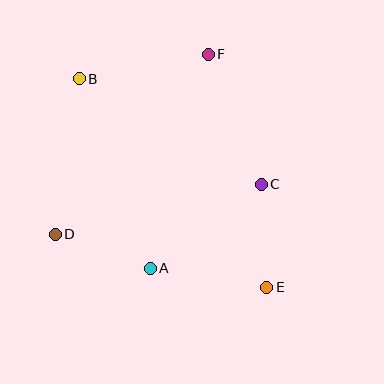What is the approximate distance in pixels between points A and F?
The distance between A and F is approximately 222 pixels.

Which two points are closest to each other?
Points A and D are closest to each other.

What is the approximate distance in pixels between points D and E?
The distance between D and E is approximately 218 pixels.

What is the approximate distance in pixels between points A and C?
The distance between A and C is approximately 139 pixels.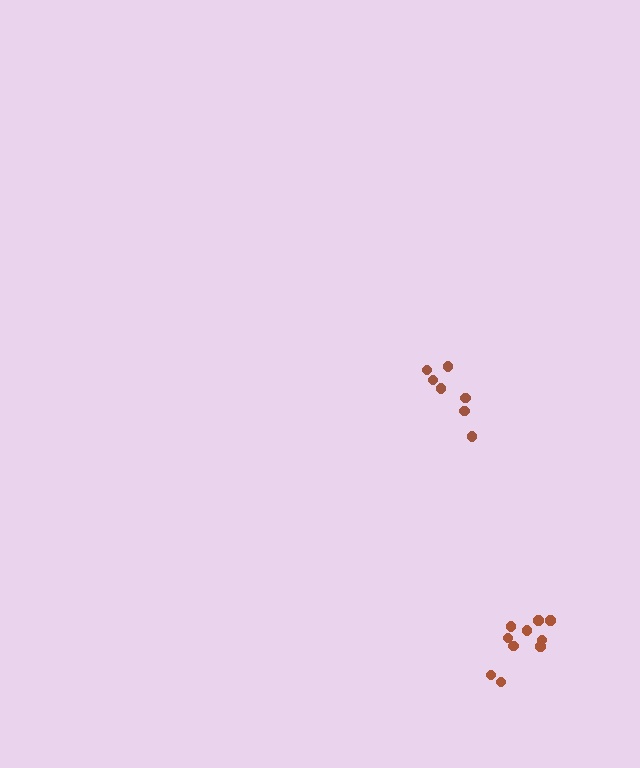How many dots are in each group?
Group 1: 7 dots, Group 2: 10 dots (17 total).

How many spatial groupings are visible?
There are 2 spatial groupings.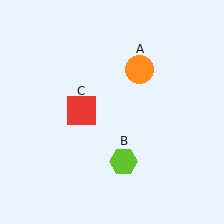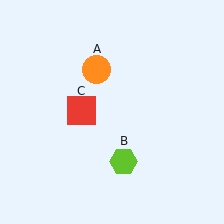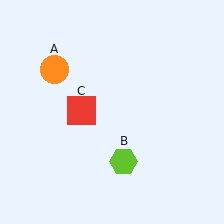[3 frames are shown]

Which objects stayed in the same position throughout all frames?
Lime hexagon (object B) and red square (object C) remained stationary.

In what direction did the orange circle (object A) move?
The orange circle (object A) moved left.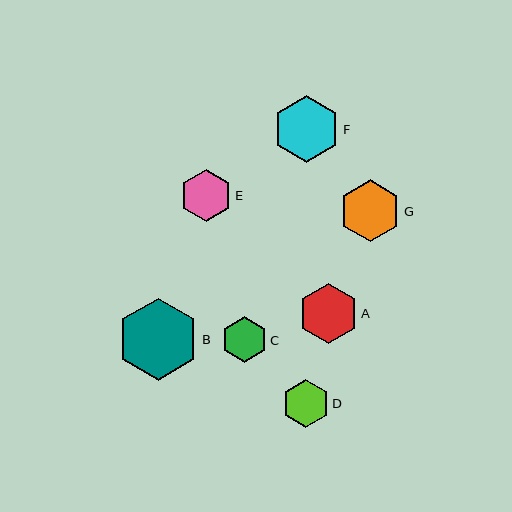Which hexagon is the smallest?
Hexagon C is the smallest with a size of approximately 46 pixels.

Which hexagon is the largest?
Hexagon B is the largest with a size of approximately 82 pixels.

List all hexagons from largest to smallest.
From largest to smallest: B, F, G, A, E, D, C.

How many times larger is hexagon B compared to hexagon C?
Hexagon B is approximately 1.8 times the size of hexagon C.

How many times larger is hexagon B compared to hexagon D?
Hexagon B is approximately 1.7 times the size of hexagon D.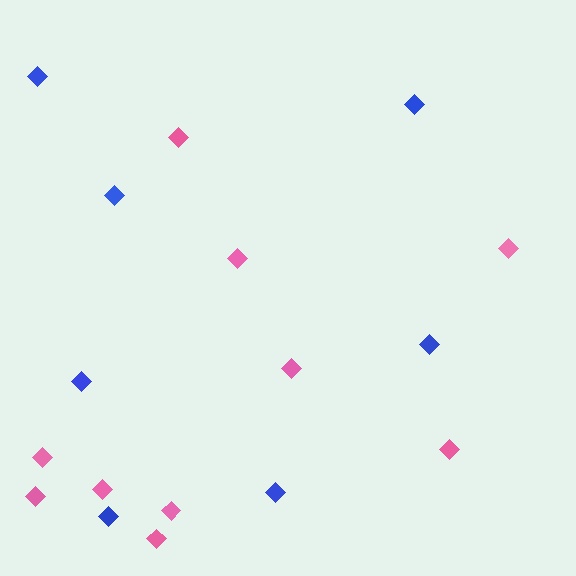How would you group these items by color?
There are 2 groups: one group of pink diamonds (10) and one group of blue diamonds (7).